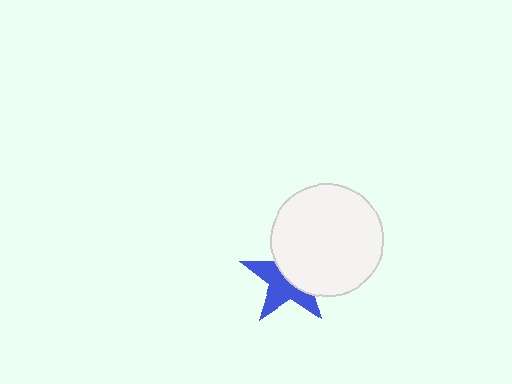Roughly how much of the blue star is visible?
About half of it is visible (roughly 51%).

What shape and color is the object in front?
The object in front is a white circle.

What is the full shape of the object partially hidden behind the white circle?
The partially hidden object is a blue star.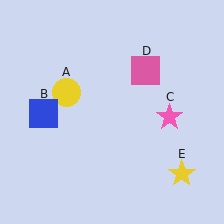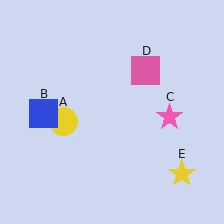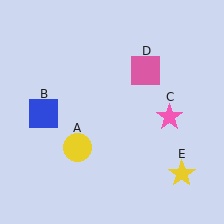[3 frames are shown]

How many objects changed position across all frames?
1 object changed position: yellow circle (object A).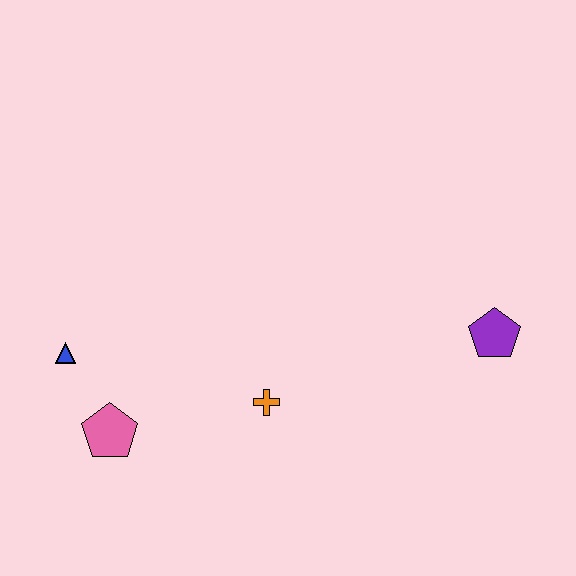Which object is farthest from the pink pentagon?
The purple pentagon is farthest from the pink pentagon.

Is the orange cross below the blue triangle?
Yes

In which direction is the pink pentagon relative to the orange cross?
The pink pentagon is to the left of the orange cross.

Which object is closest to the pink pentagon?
The blue triangle is closest to the pink pentagon.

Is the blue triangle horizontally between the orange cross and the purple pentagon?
No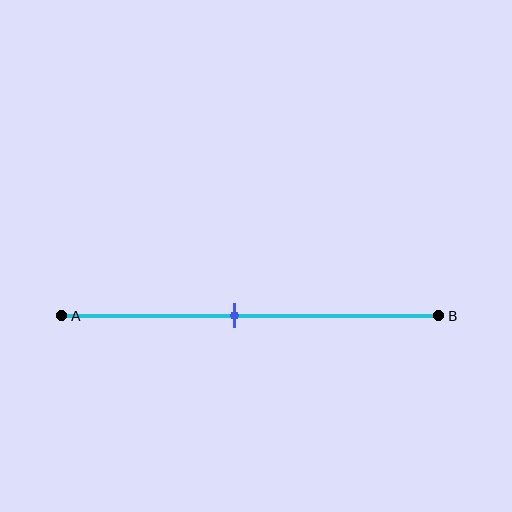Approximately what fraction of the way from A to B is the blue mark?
The blue mark is approximately 45% of the way from A to B.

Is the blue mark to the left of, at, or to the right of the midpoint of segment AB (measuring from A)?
The blue mark is to the left of the midpoint of segment AB.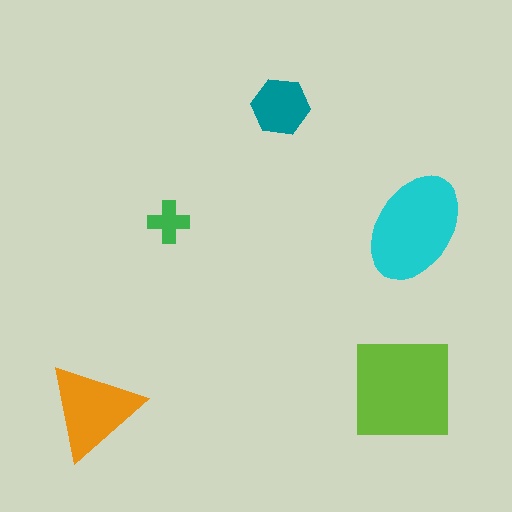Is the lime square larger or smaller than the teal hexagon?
Larger.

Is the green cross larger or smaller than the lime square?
Smaller.